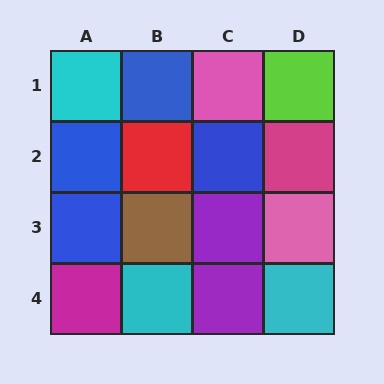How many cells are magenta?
2 cells are magenta.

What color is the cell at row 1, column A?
Cyan.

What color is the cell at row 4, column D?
Cyan.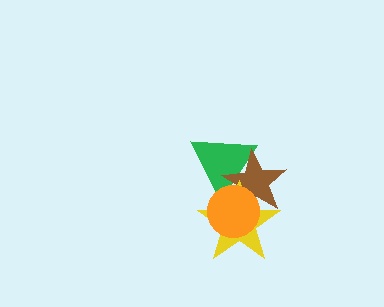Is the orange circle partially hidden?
No, no other shape covers it.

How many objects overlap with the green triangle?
3 objects overlap with the green triangle.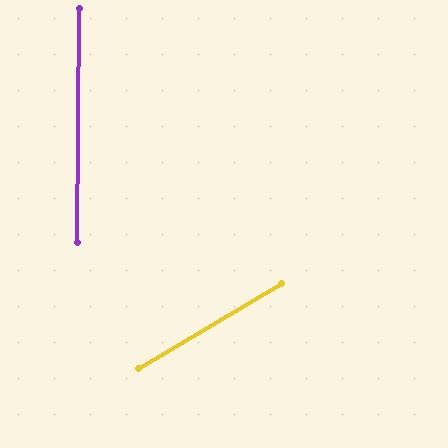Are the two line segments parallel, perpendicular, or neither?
Neither parallel nor perpendicular — they differ by about 59°.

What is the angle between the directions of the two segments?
Approximately 59 degrees.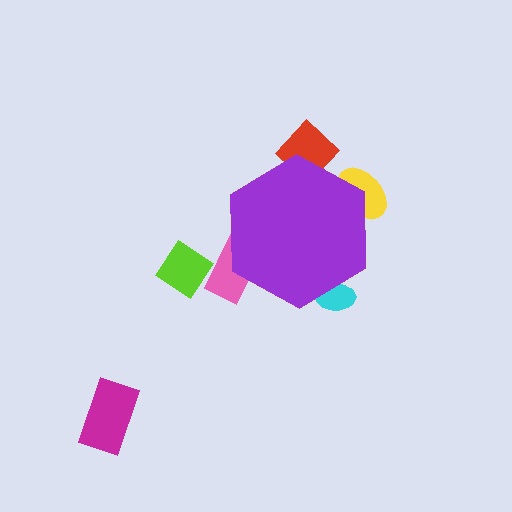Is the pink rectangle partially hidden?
Yes, the pink rectangle is partially hidden behind the purple hexagon.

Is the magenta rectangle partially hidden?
No, the magenta rectangle is fully visible.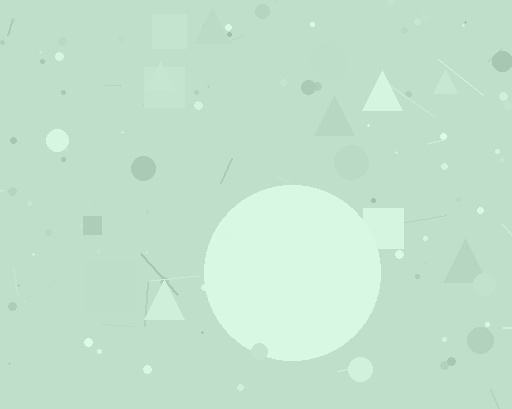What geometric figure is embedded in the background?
A circle is embedded in the background.